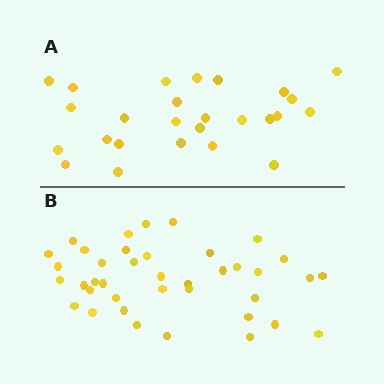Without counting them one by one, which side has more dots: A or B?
Region B (the bottom region) has more dots.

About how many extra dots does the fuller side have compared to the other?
Region B has approximately 15 more dots than region A.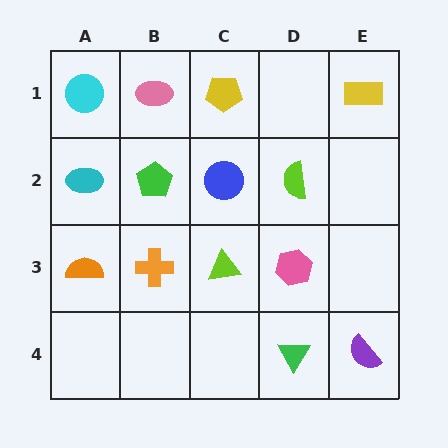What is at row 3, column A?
An orange semicircle.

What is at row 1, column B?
A pink ellipse.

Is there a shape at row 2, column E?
No, that cell is empty.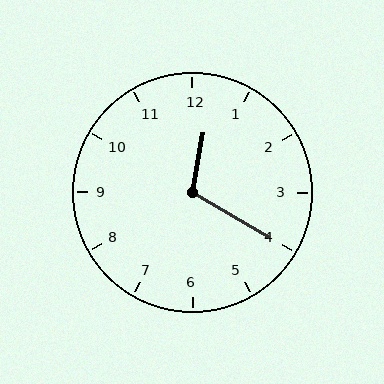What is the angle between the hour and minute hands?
Approximately 110 degrees.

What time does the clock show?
12:20.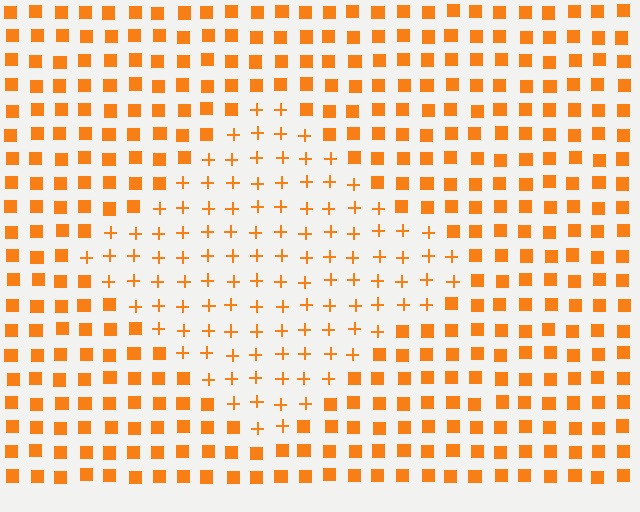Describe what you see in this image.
The image is filled with small orange elements arranged in a uniform grid. A diamond-shaped region contains plus signs, while the surrounding area contains squares. The boundary is defined purely by the change in element shape.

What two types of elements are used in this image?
The image uses plus signs inside the diamond region and squares outside it.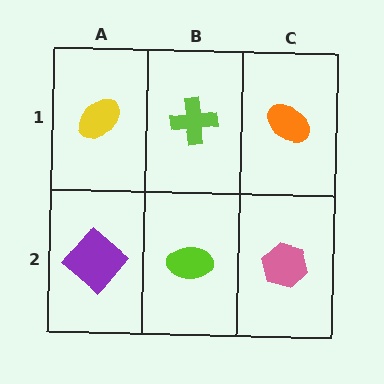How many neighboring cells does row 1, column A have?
2.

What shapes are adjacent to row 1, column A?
A purple diamond (row 2, column A), a lime cross (row 1, column B).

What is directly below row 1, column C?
A pink hexagon.